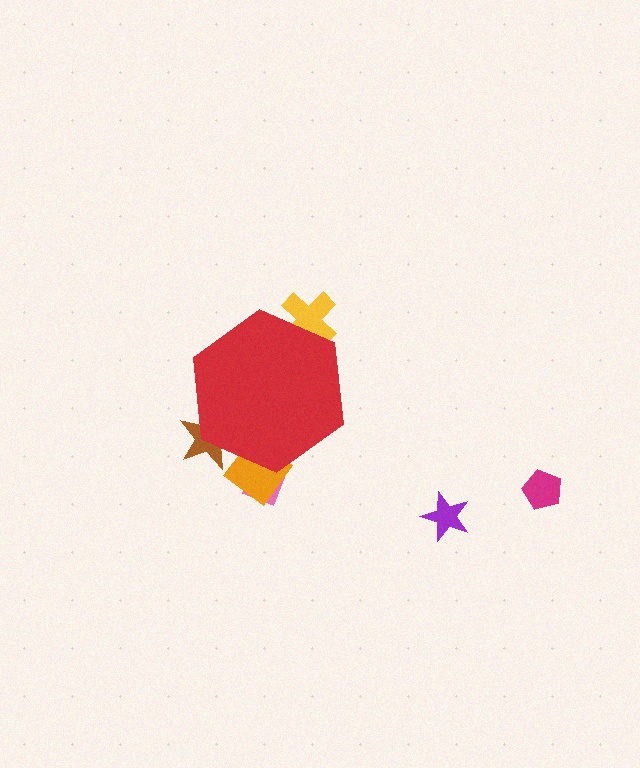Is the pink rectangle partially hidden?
Yes, the pink rectangle is partially hidden behind the red hexagon.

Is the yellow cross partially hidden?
Yes, the yellow cross is partially hidden behind the red hexagon.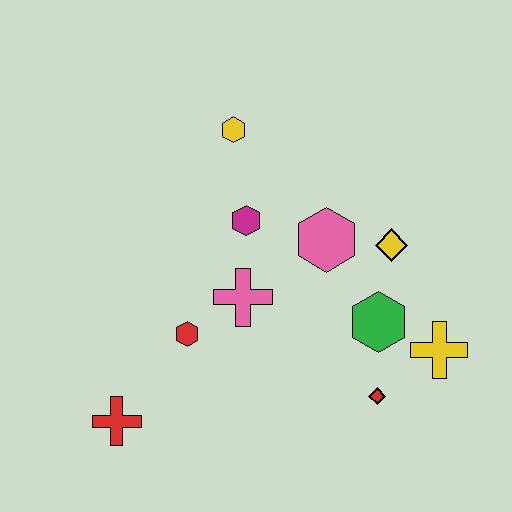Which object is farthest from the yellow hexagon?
The red cross is farthest from the yellow hexagon.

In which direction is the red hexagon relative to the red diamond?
The red hexagon is to the left of the red diamond.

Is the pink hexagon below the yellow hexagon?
Yes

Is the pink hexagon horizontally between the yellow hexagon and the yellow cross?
Yes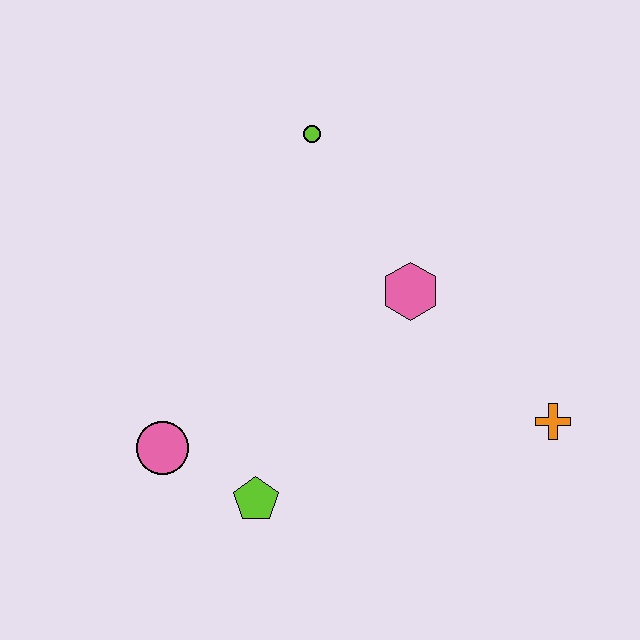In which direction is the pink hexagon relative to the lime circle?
The pink hexagon is below the lime circle.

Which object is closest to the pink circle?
The lime pentagon is closest to the pink circle.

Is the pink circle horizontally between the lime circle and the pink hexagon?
No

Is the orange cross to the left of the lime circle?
No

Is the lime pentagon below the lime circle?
Yes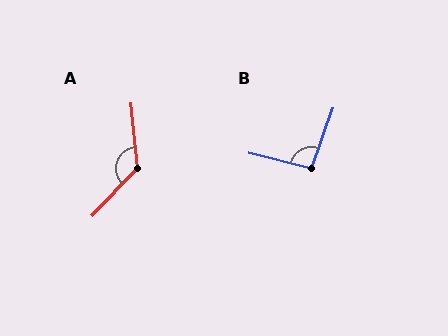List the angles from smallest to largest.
B (96°), A (131°).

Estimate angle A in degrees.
Approximately 131 degrees.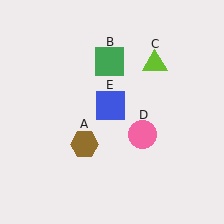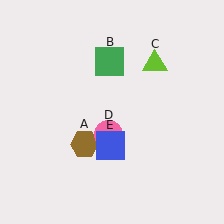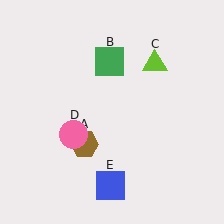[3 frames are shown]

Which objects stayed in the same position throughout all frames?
Brown hexagon (object A) and green square (object B) and lime triangle (object C) remained stationary.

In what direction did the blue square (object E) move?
The blue square (object E) moved down.